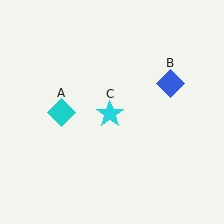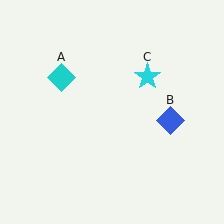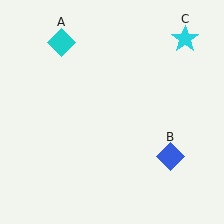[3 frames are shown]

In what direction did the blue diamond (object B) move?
The blue diamond (object B) moved down.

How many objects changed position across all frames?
3 objects changed position: cyan diamond (object A), blue diamond (object B), cyan star (object C).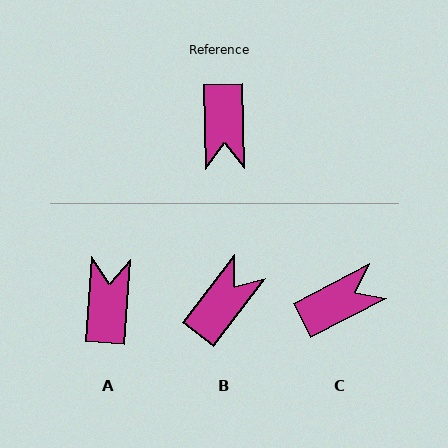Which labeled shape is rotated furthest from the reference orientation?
A, about 175 degrees away.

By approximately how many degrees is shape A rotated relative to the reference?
Approximately 175 degrees counter-clockwise.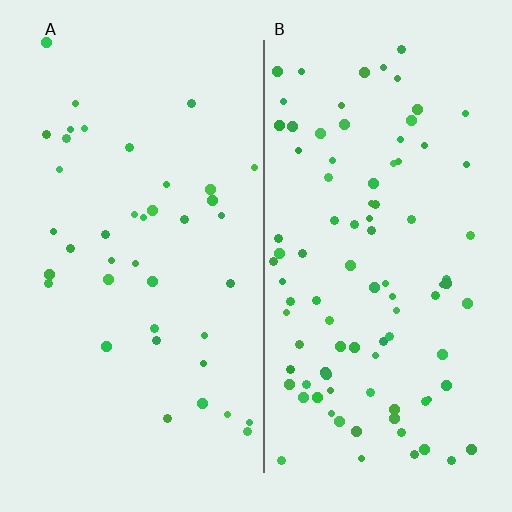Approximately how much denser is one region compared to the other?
Approximately 2.3× — region B over region A.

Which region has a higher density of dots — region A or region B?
B (the right).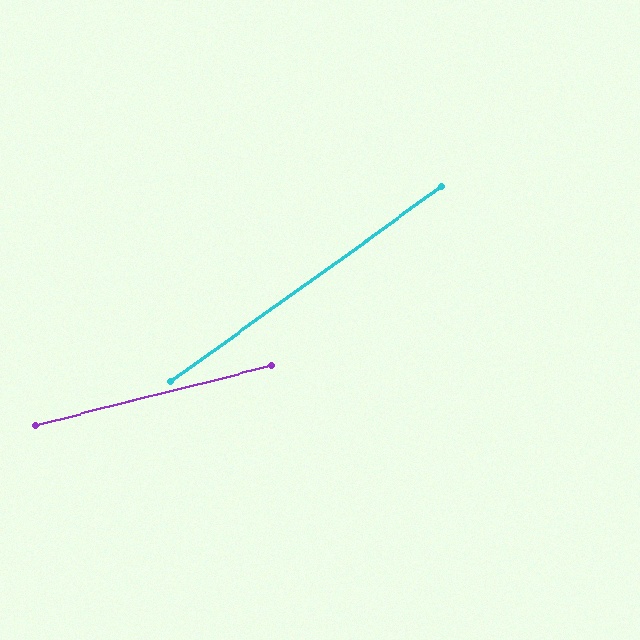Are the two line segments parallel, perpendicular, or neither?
Neither parallel nor perpendicular — they differ by about 22°.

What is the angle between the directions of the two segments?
Approximately 22 degrees.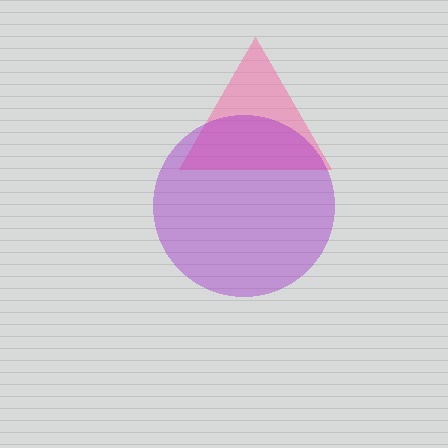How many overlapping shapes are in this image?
There are 2 overlapping shapes in the image.